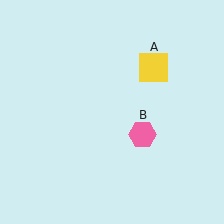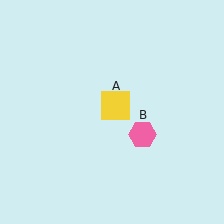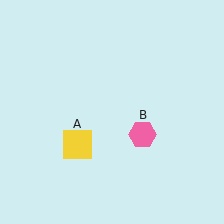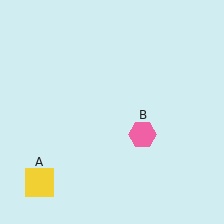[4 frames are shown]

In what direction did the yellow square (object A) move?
The yellow square (object A) moved down and to the left.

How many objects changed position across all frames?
1 object changed position: yellow square (object A).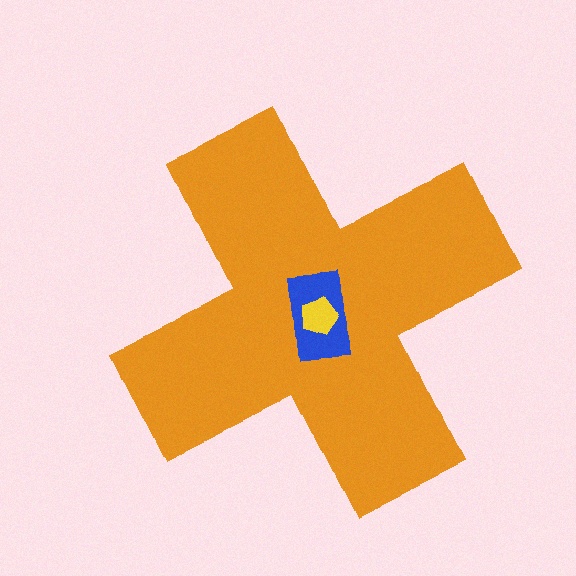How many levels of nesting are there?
3.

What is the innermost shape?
The yellow pentagon.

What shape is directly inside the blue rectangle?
The yellow pentagon.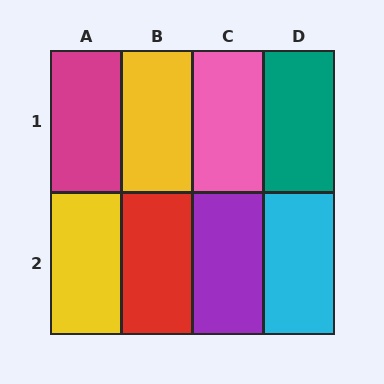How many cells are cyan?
1 cell is cyan.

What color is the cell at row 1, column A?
Magenta.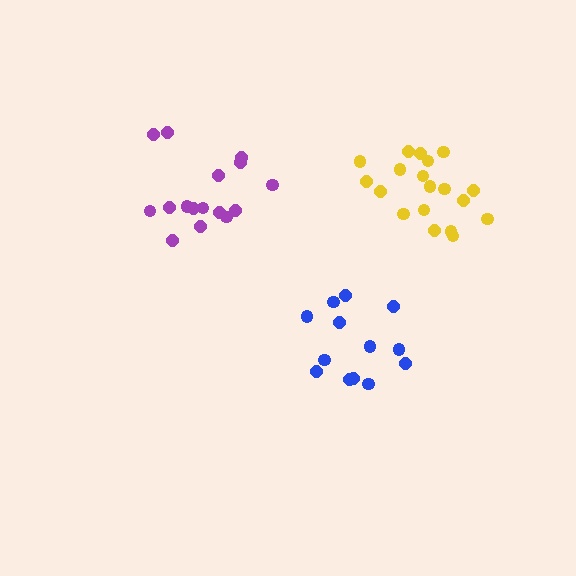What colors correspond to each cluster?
The clusters are colored: blue, yellow, purple.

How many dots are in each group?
Group 1: 13 dots, Group 2: 19 dots, Group 3: 16 dots (48 total).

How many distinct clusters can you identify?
There are 3 distinct clusters.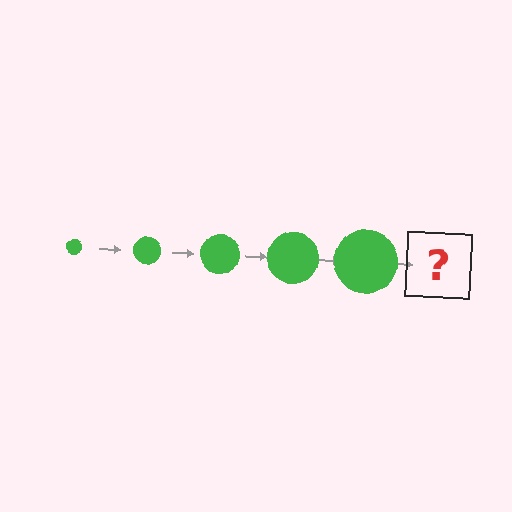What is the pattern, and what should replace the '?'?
The pattern is that the circle gets progressively larger each step. The '?' should be a green circle, larger than the previous one.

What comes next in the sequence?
The next element should be a green circle, larger than the previous one.